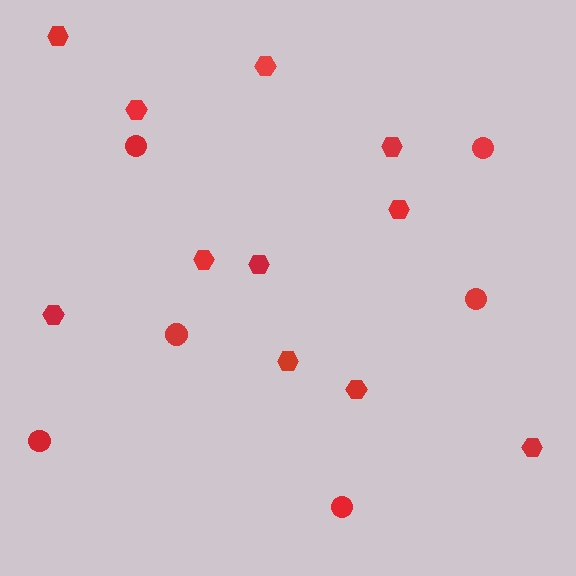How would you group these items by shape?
There are 2 groups: one group of hexagons (11) and one group of circles (6).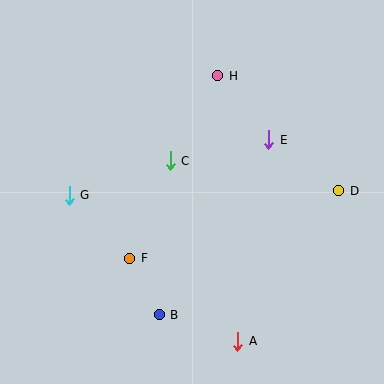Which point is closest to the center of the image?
Point C at (170, 161) is closest to the center.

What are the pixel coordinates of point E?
Point E is at (269, 140).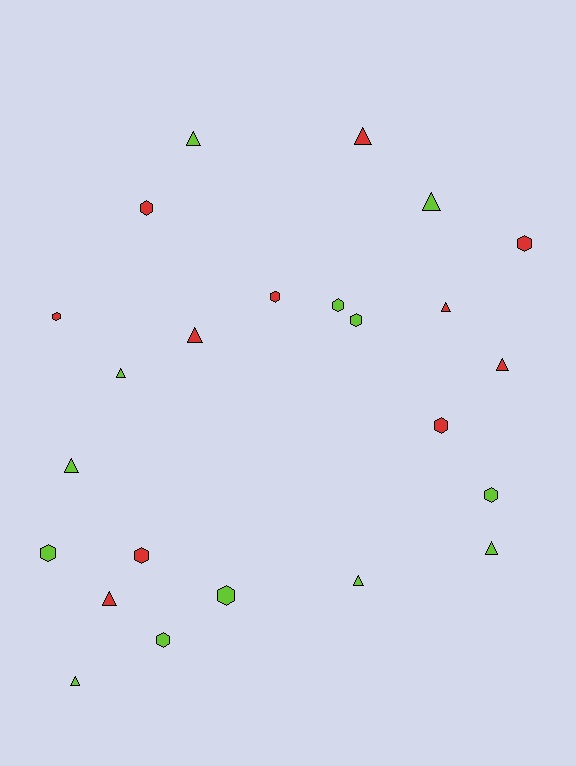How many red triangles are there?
There are 5 red triangles.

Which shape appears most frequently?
Triangle, with 12 objects.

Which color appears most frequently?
Lime, with 13 objects.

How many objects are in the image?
There are 24 objects.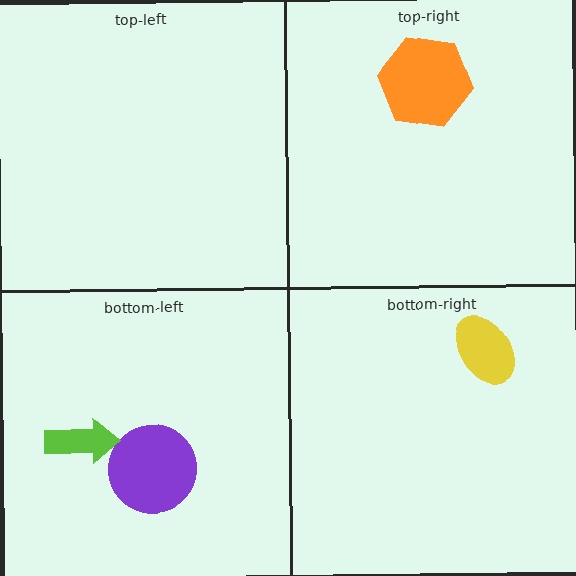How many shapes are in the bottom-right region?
1.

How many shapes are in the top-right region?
1.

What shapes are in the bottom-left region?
The purple circle, the lime arrow.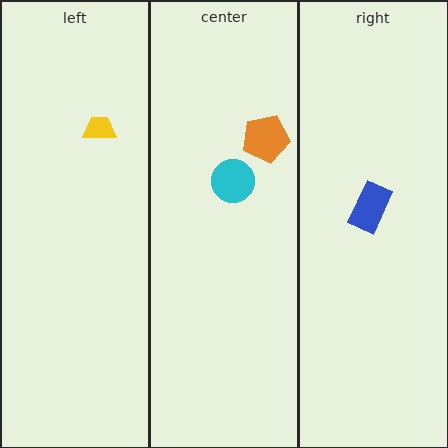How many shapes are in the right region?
1.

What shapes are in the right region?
The blue rectangle.